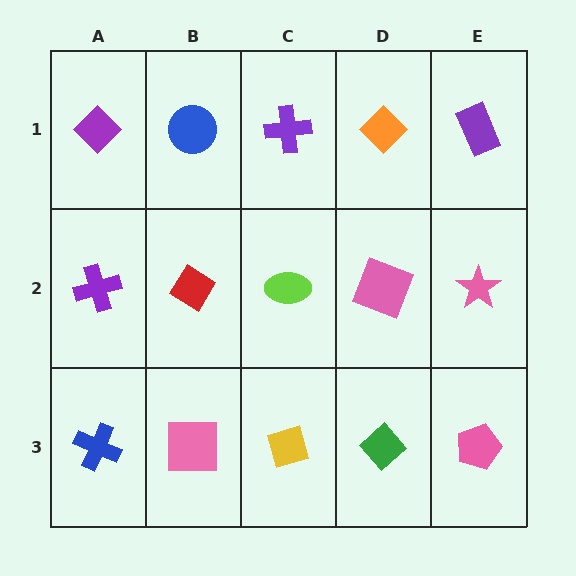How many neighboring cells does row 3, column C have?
3.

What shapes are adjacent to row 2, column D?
An orange diamond (row 1, column D), a green diamond (row 3, column D), a lime ellipse (row 2, column C), a pink star (row 2, column E).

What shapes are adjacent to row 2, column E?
A purple rectangle (row 1, column E), a pink pentagon (row 3, column E), a pink square (row 2, column D).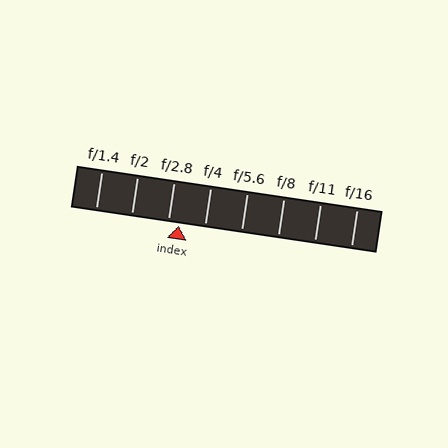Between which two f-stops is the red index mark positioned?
The index mark is between f/2.8 and f/4.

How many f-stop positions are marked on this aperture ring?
There are 8 f-stop positions marked.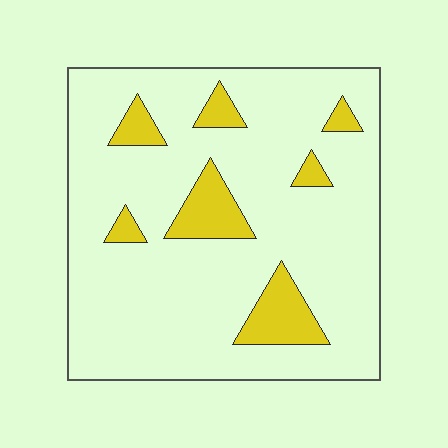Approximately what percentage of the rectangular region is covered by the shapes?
Approximately 15%.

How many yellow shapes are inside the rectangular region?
7.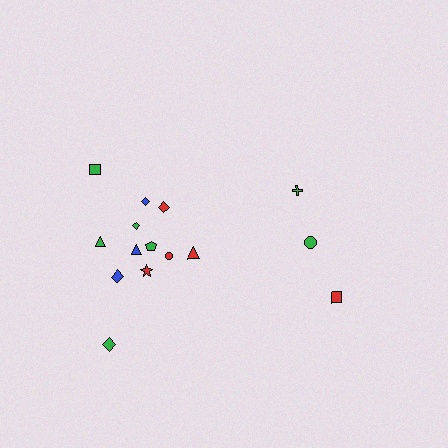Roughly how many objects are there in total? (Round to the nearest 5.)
Roughly 15 objects in total.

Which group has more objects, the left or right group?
The left group.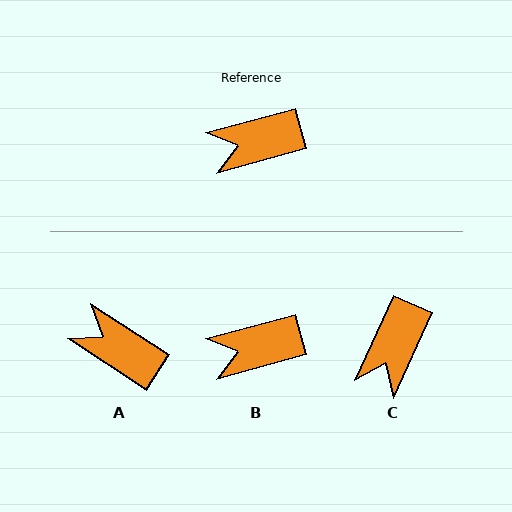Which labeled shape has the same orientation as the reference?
B.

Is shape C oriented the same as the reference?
No, it is off by about 50 degrees.